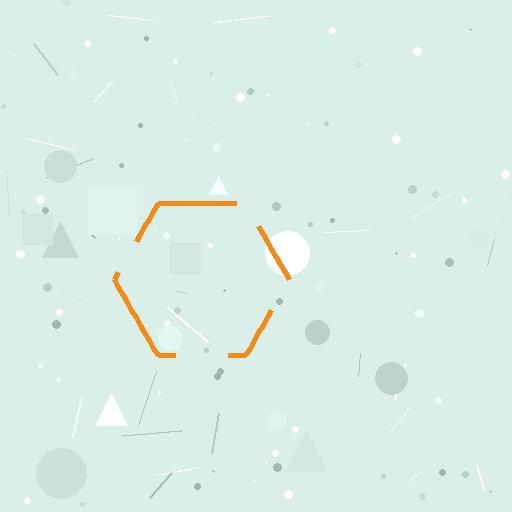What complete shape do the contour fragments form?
The contour fragments form a hexagon.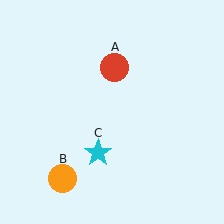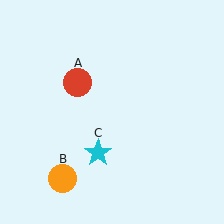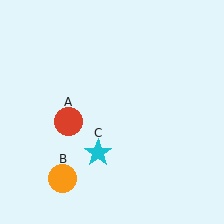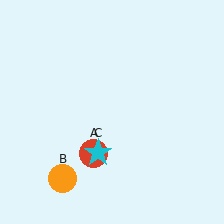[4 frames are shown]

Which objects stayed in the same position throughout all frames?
Orange circle (object B) and cyan star (object C) remained stationary.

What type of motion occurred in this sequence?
The red circle (object A) rotated counterclockwise around the center of the scene.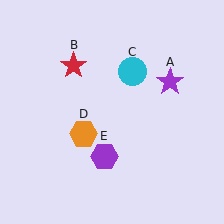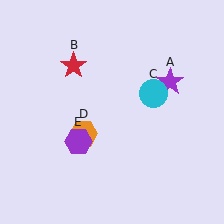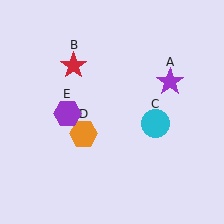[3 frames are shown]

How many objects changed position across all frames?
2 objects changed position: cyan circle (object C), purple hexagon (object E).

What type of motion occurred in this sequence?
The cyan circle (object C), purple hexagon (object E) rotated clockwise around the center of the scene.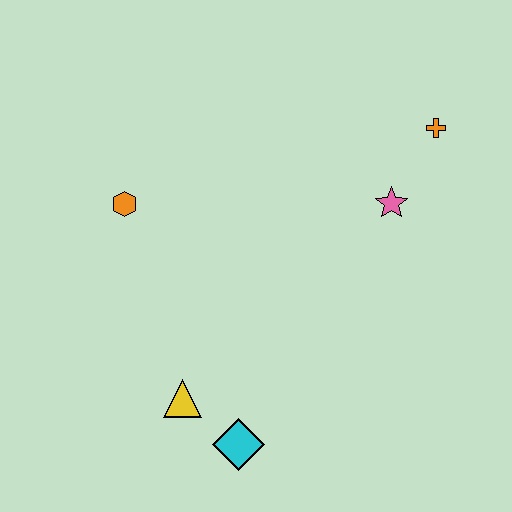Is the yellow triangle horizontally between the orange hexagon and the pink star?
Yes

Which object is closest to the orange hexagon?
The yellow triangle is closest to the orange hexagon.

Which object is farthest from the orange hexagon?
The orange cross is farthest from the orange hexagon.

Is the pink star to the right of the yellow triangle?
Yes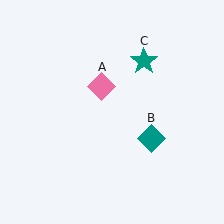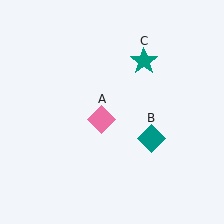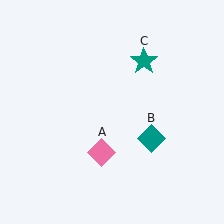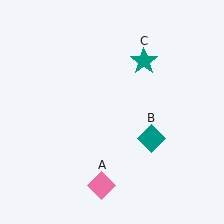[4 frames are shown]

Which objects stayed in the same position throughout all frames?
Teal diamond (object B) and teal star (object C) remained stationary.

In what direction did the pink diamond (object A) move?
The pink diamond (object A) moved down.